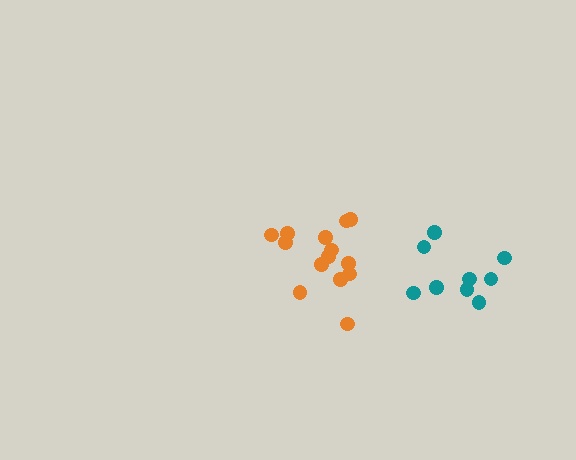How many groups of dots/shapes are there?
There are 2 groups.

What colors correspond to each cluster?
The clusters are colored: teal, orange.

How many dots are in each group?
Group 1: 9 dots, Group 2: 14 dots (23 total).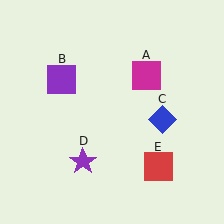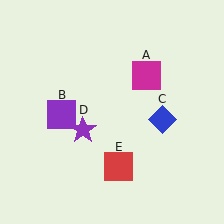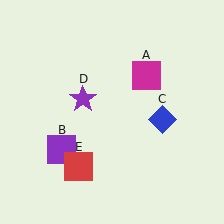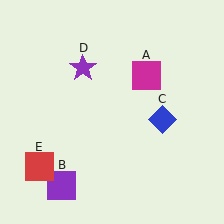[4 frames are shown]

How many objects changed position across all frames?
3 objects changed position: purple square (object B), purple star (object D), red square (object E).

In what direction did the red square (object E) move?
The red square (object E) moved left.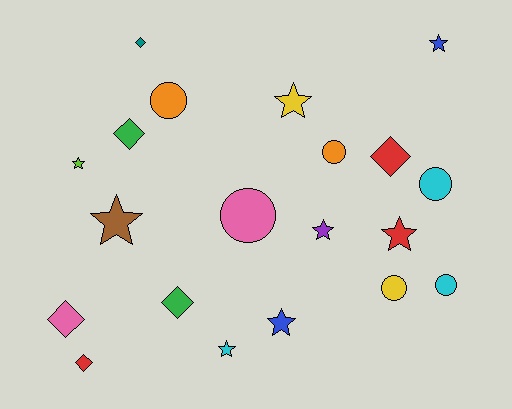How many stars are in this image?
There are 8 stars.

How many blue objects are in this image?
There are 2 blue objects.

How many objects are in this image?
There are 20 objects.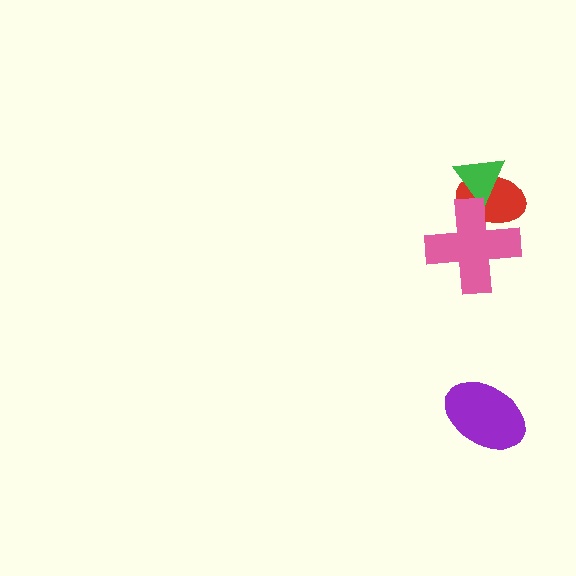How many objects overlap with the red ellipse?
2 objects overlap with the red ellipse.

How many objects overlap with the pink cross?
2 objects overlap with the pink cross.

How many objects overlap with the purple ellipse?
0 objects overlap with the purple ellipse.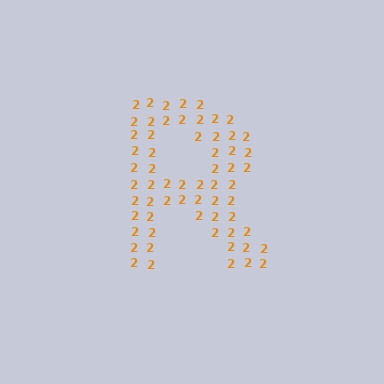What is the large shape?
The large shape is the letter R.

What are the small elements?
The small elements are digit 2's.